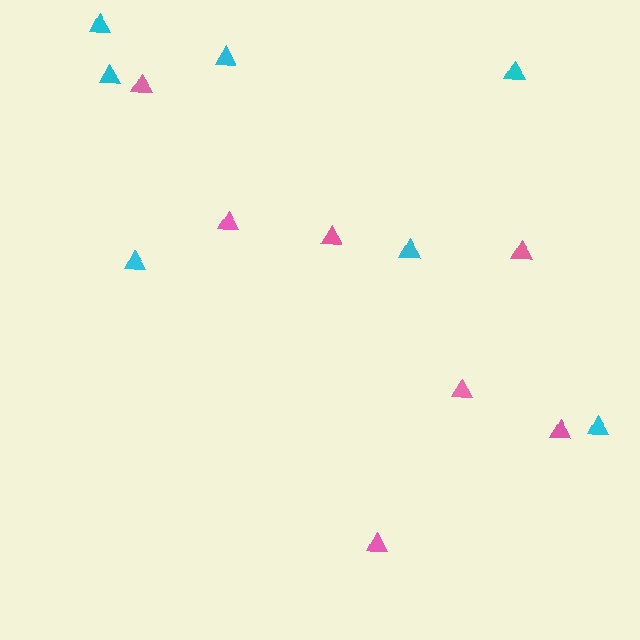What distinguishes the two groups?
There are 2 groups: one group of cyan triangles (7) and one group of pink triangles (7).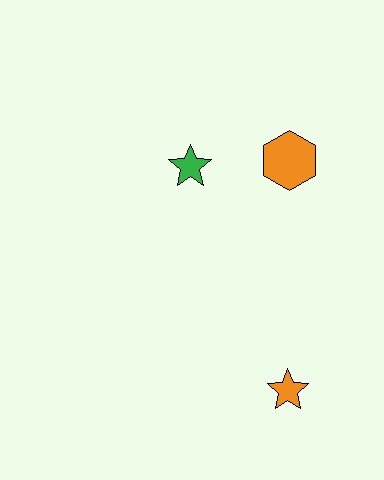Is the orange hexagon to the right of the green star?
Yes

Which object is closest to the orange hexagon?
The green star is closest to the orange hexagon.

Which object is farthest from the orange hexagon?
The orange star is farthest from the orange hexagon.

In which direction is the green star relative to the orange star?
The green star is above the orange star.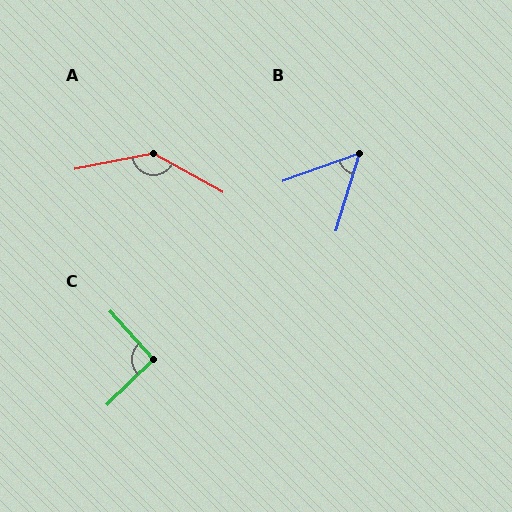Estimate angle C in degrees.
Approximately 93 degrees.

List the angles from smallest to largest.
B (53°), C (93°), A (140°).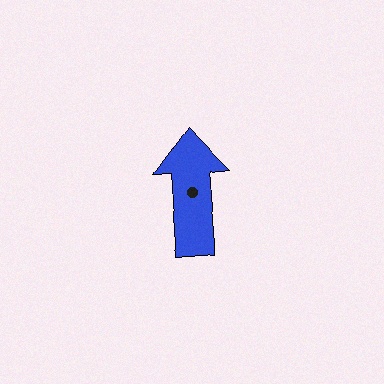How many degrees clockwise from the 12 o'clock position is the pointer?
Approximately 356 degrees.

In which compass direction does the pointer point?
North.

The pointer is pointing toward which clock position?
Roughly 12 o'clock.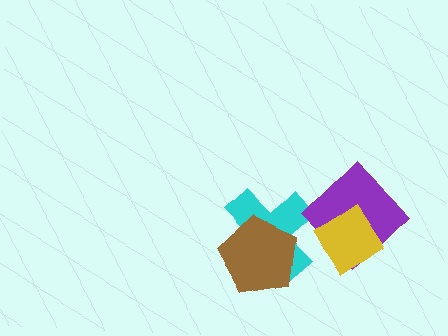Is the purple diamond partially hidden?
Yes, it is partially covered by another shape.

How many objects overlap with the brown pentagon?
1 object overlaps with the brown pentagon.